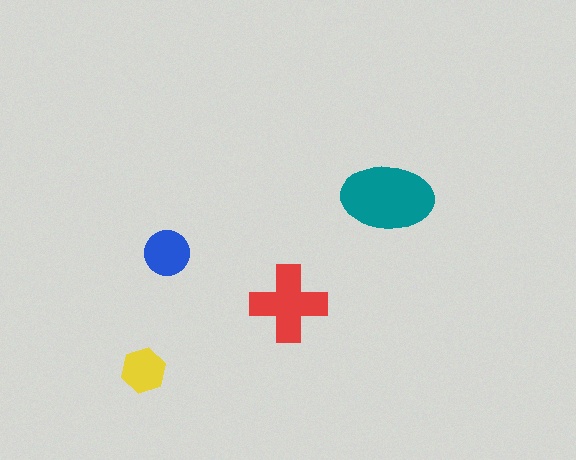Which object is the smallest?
The yellow hexagon.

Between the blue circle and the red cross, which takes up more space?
The red cross.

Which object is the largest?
The teal ellipse.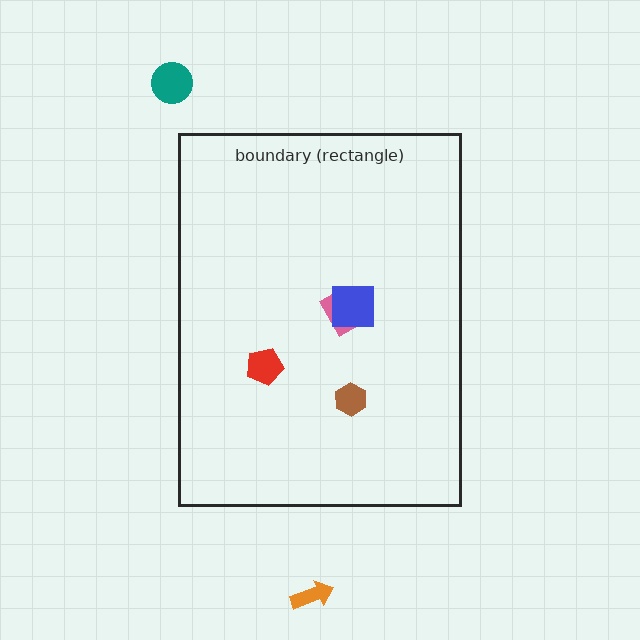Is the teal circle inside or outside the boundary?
Outside.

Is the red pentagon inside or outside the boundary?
Inside.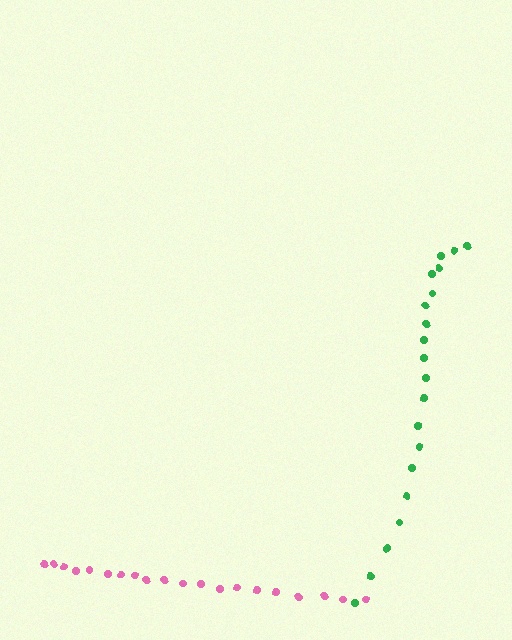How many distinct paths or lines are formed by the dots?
There are 2 distinct paths.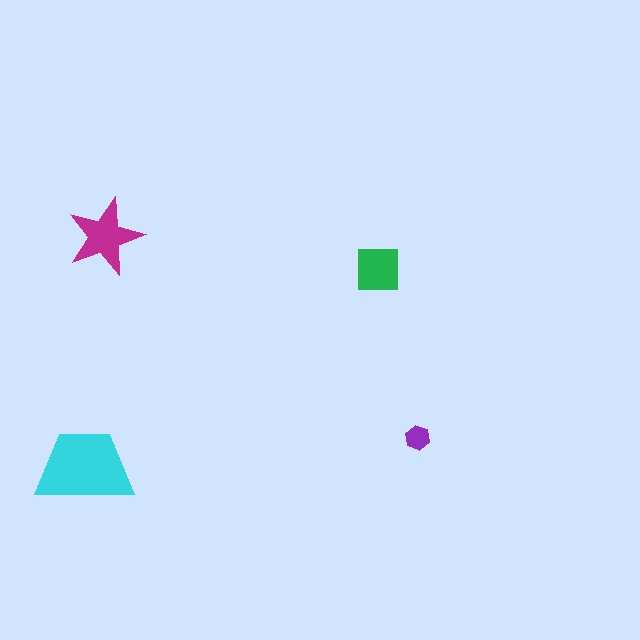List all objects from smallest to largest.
The purple hexagon, the green square, the magenta star, the cyan trapezoid.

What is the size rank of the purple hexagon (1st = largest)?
4th.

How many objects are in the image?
There are 4 objects in the image.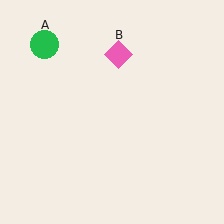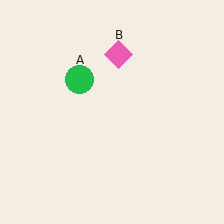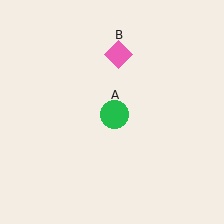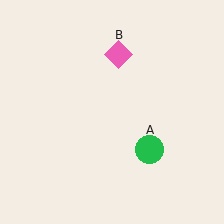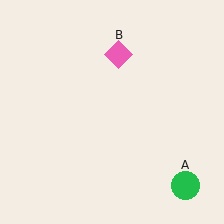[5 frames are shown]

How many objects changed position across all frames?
1 object changed position: green circle (object A).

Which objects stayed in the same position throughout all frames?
Pink diamond (object B) remained stationary.